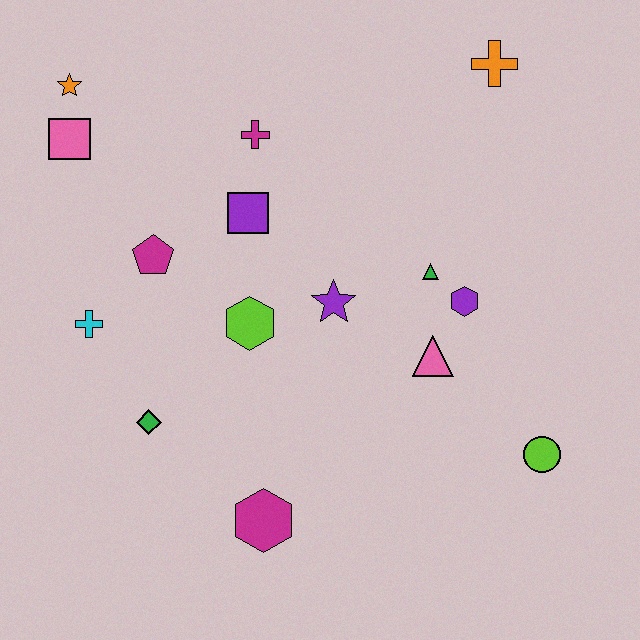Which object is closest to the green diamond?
The cyan cross is closest to the green diamond.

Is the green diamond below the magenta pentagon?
Yes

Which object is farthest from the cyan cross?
The orange cross is farthest from the cyan cross.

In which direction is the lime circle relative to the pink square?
The lime circle is to the right of the pink square.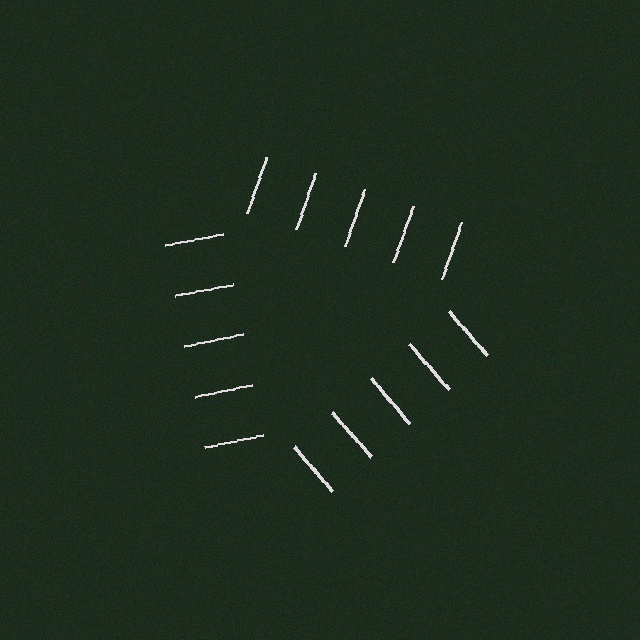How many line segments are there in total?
15 — 5 along each of the 3 edges.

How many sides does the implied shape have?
3 sides — the line-ends trace a triangle.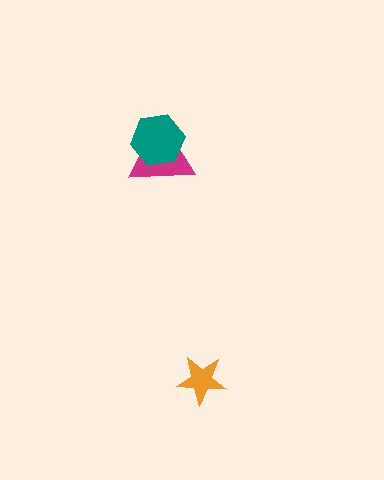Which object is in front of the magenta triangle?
The teal hexagon is in front of the magenta triangle.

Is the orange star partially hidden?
No, no other shape covers it.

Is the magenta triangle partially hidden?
Yes, it is partially covered by another shape.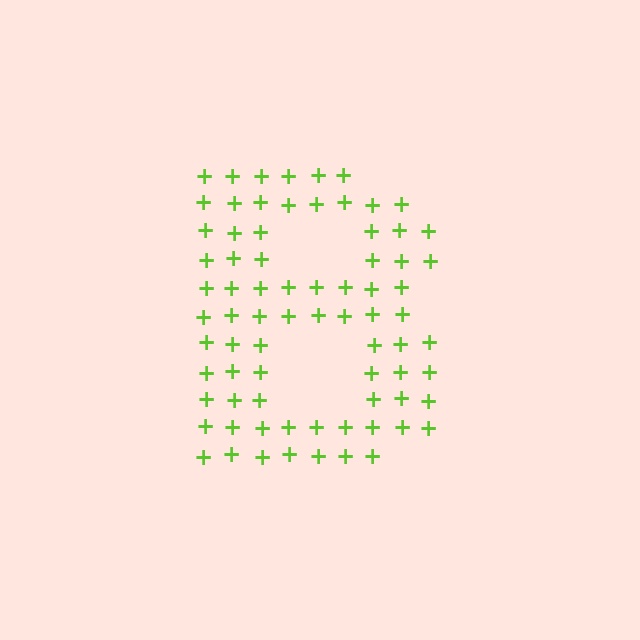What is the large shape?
The large shape is the letter B.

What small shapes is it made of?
It is made of small plus signs.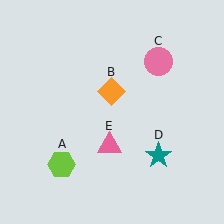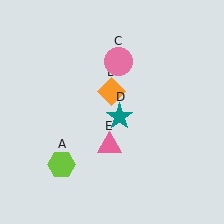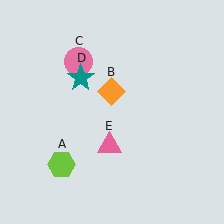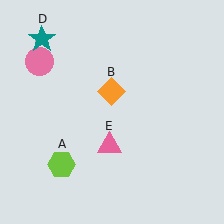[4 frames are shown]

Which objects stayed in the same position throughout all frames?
Lime hexagon (object A) and orange diamond (object B) and pink triangle (object E) remained stationary.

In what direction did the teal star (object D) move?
The teal star (object D) moved up and to the left.